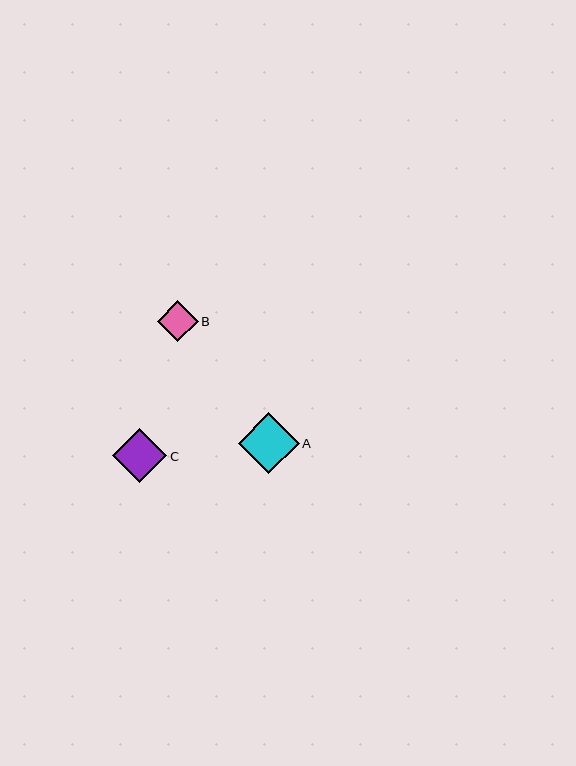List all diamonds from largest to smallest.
From largest to smallest: A, C, B.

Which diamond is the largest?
Diamond A is the largest with a size of approximately 61 pixels.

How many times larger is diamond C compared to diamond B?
Diamond C is approximately 1.3 times the size of diamond B.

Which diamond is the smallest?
Diamond B is the smallest with a size of approximately 41 pixels.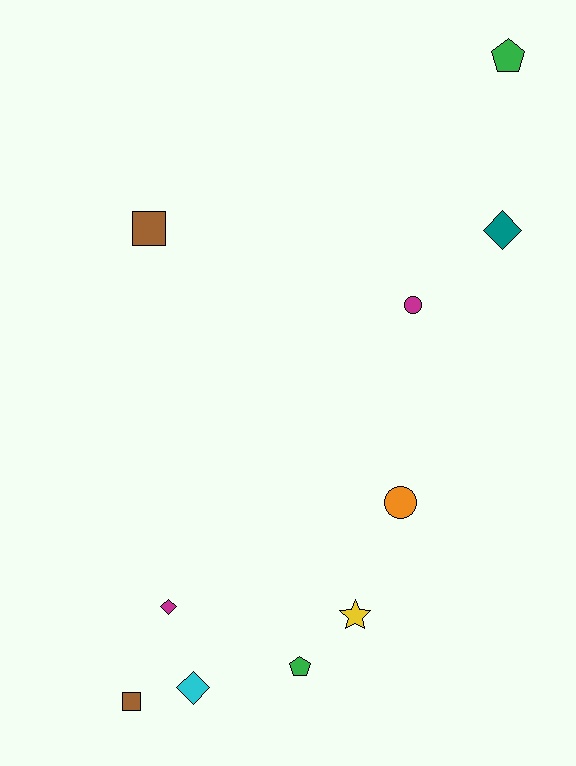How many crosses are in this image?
There are no crosses.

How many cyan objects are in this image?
There is 1 cyan object.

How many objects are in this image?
There are 10 objects.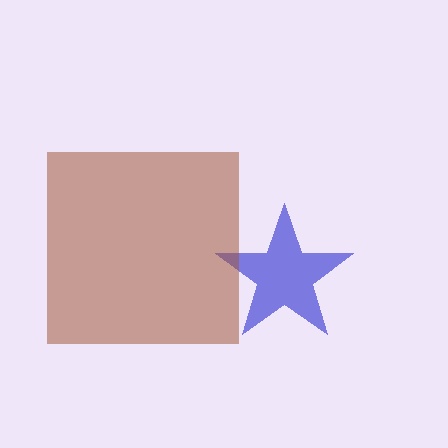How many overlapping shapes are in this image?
There are 2 overlapping shapes in the image.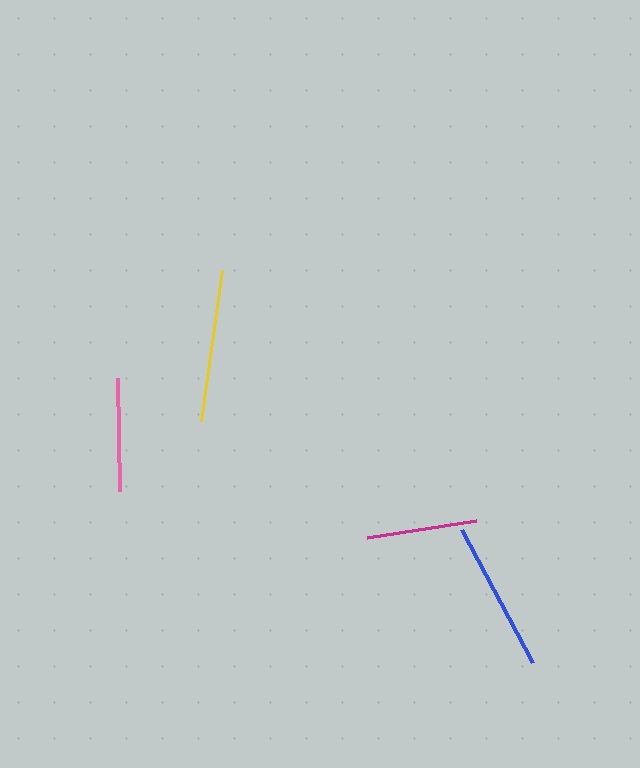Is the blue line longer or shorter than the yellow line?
The yellow line is longer than the blue line.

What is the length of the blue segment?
The blue segment is approximately 151 pixels long.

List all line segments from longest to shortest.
From longest to shortest: yellow, blue, pink, magenta.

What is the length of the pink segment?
The pink segment is approximately 113 pixels long.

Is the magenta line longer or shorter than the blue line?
The blue line is longer than the magenta line.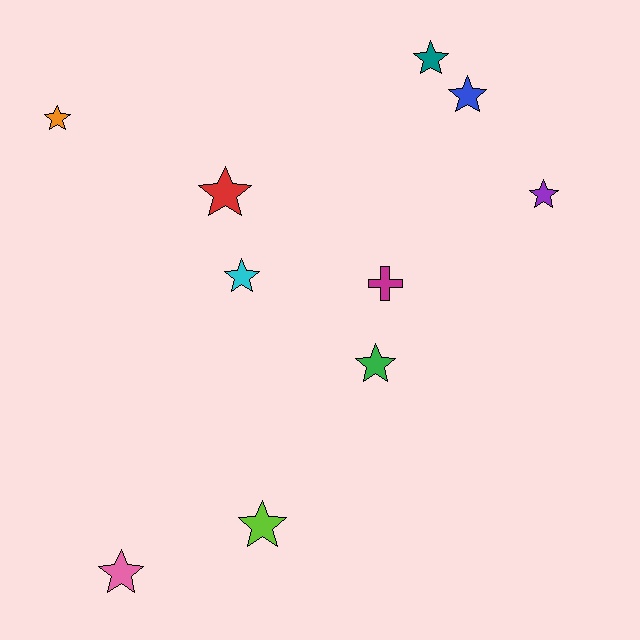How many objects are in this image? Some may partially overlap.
There are 10 objects.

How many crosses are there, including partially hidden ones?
There is 1 cross.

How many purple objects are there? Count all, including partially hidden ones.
There is 1 purple object.